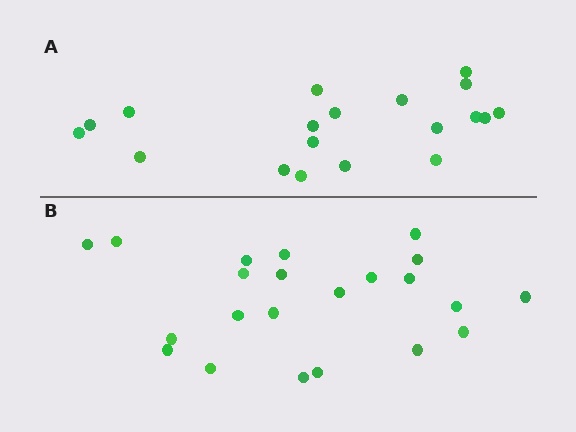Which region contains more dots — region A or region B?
Region B (the bottom region) has more dots.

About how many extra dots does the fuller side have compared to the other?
Region B has just a few more — roughly 2 or 3 more dots than region A.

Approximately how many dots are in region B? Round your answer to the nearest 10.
About 20 dots. (The exact count is 22, which rounds to 20.)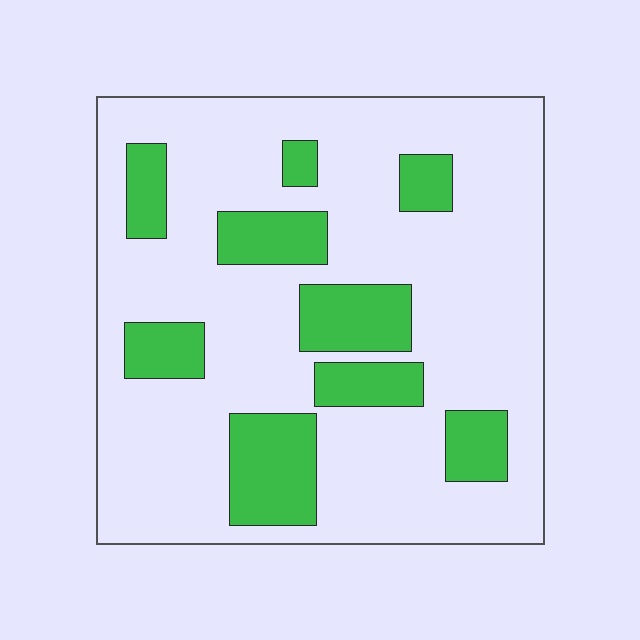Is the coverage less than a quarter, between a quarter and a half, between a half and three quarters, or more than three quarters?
Less than a quarter.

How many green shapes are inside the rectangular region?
9.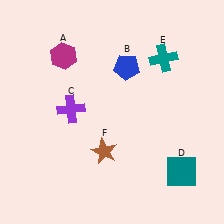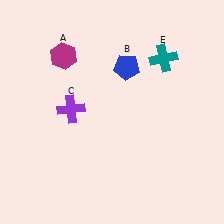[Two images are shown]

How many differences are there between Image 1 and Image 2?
There are 2 differences between the two images.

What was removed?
The brown star (F), the teal square (D) were removed in Image 2.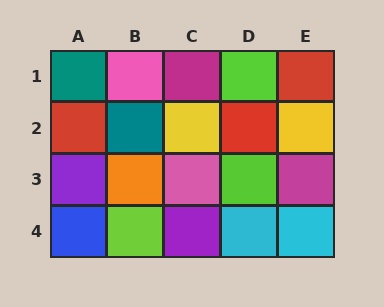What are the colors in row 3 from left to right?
Purple, orange, pink, lime, magenta.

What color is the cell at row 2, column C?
Yellow.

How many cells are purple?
2 cells are purple.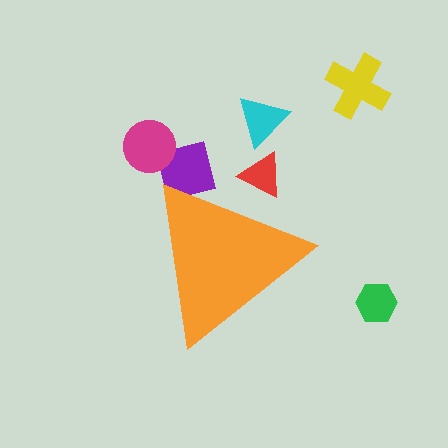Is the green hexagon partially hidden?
No, the green hexagon is fully visible.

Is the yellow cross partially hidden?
No, the yellow cross is fully visible.